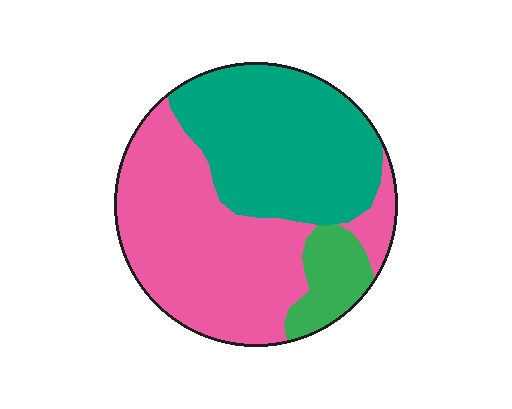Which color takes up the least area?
Green, at roughly 10%.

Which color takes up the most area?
Pink, at roughly 50%.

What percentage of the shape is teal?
Teal takes up about two fifths (2/5) of the shape.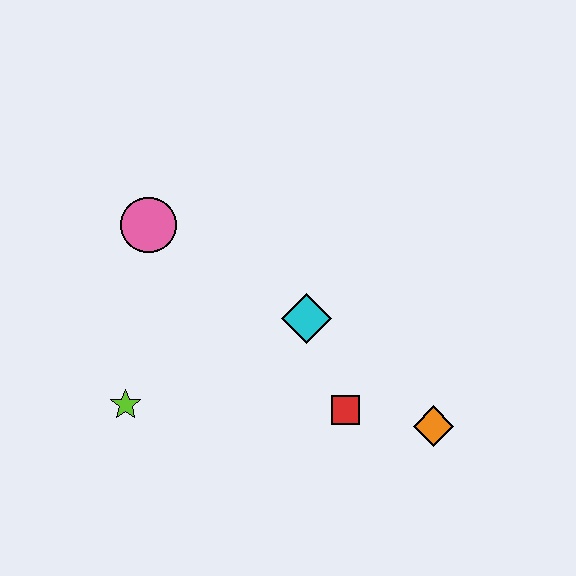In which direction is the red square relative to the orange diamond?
The red square is to the left of the orange diamond.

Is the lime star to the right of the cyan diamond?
No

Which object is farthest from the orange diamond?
The pink circle is farthest from the orange diamond.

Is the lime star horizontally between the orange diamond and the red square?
No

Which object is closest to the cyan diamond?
The red square is closest to the cyan diamond.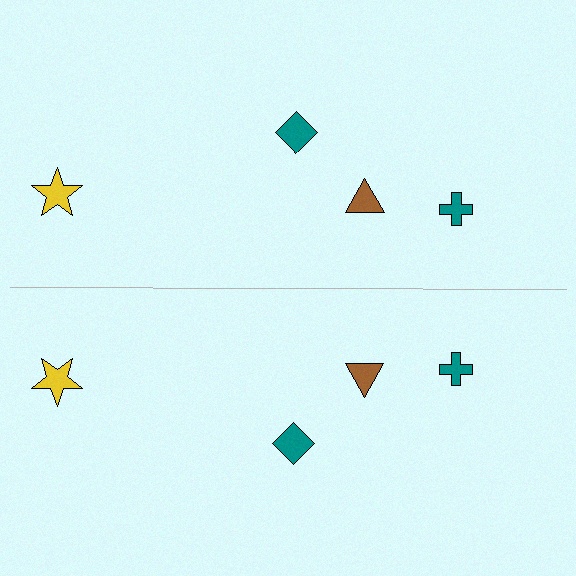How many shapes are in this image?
There are 8 shapes in this image.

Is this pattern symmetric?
Yes, this pattern has bilateral (reflection) symmetry.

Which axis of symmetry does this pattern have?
The pattern has a horizontal axis of symmetry running through the center of the image.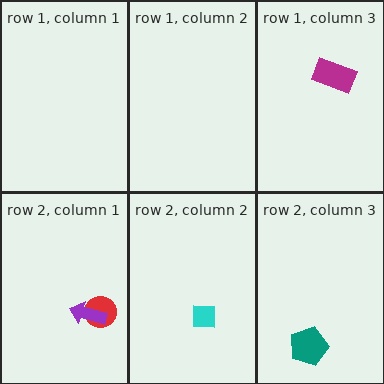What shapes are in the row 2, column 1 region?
The red circle, the purple arrow.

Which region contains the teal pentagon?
The row 2, column 3 region.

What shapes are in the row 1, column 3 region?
The magenta rectangle.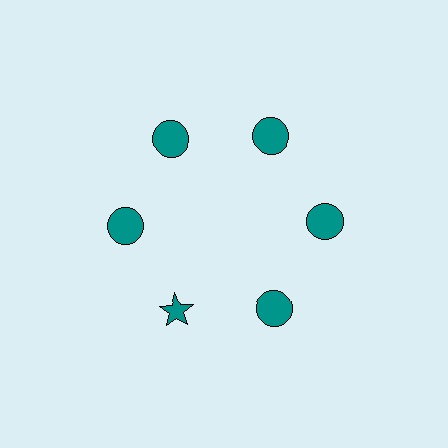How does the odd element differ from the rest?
It has a different shape: star instead of circle.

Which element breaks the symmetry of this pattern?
The teal star at roughly the 7 o'clock position breaks the symmetry. All other shapes are teal circles.